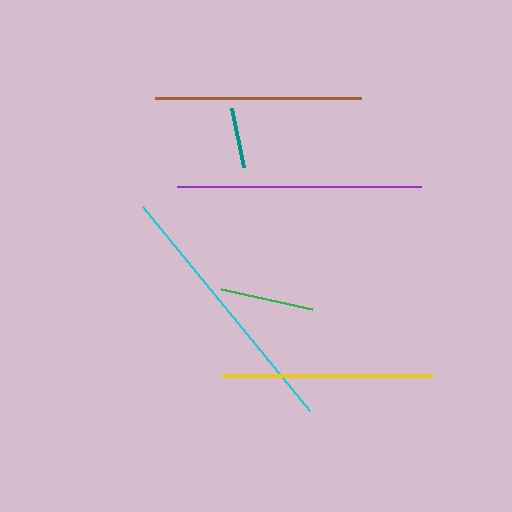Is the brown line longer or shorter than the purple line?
The purple line is longer than the brown line.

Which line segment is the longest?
The cyan line is the longest at approximately 264 pixels.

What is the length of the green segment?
The green segment is approximately 93 pixels long.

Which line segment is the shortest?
The teal line is the shortest at approximately 60 pixels.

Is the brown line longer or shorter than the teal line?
The brown line is longer than the teal line.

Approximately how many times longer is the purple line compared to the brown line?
The purple line is approximately 1.2 times the length of the brown line.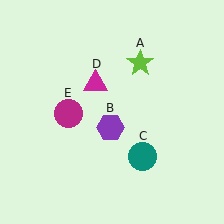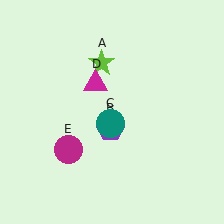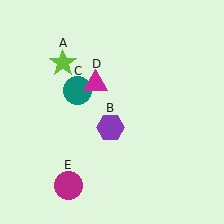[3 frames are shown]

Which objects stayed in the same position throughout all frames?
Purple hexagon (object B) and magenta triangle (object D) remained stationary.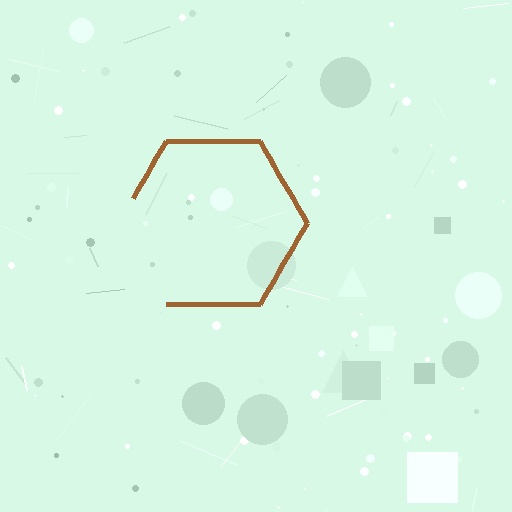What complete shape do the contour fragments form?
The contour fragments form a hexagon.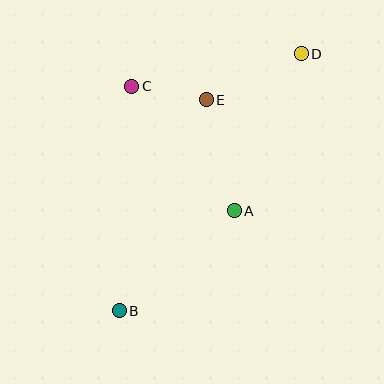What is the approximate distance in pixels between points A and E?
The distance between A and E is approximately 115 pixels.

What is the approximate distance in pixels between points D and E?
The distance between D and E is approximately 105 pixels.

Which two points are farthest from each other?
Points B and D are farthest from each other.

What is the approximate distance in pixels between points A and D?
The distance between A and D is approximately 171 pixels.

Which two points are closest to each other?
Points C and E are closest to each other.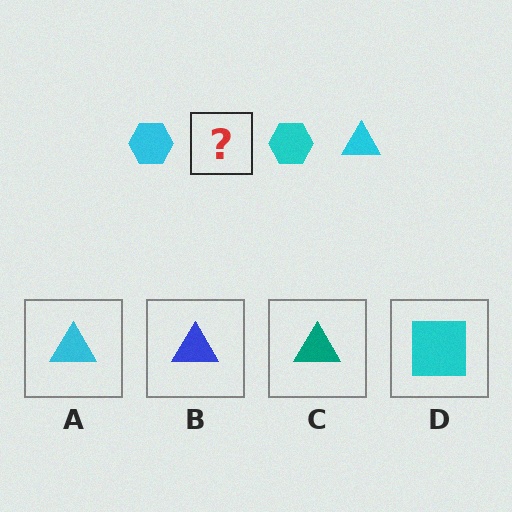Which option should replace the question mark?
Option A.